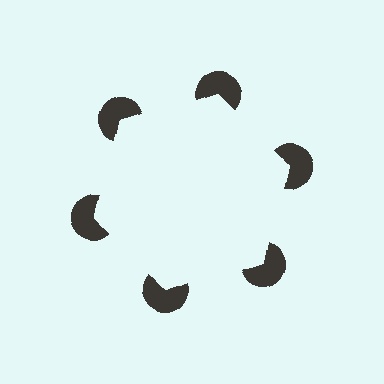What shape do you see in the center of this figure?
An illusory hexagon — its edges are inferred from the aligned wedge cuts in the pac-man discs, not physically drawn.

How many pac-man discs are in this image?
There are 6 — one at each vertex of the illusory hexagon.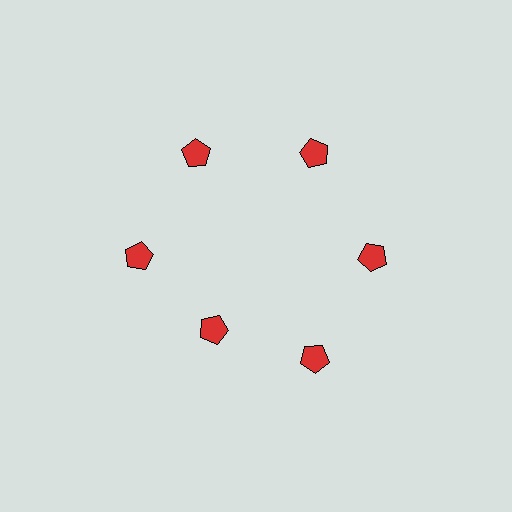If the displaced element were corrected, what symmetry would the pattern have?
It would have 6-fold rotational symmetry — the pattern would map onto itself every 60 degrees.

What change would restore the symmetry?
The symmetry would be restored by moving it outward, back onto the ring so that all 6 pentagons sit at equal angles and equal distance from the center.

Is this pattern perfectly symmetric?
No. The 6 red pentagons are arranged in a ring, but one element near the 7 o'clock position is pulled inward toward the center, breaking the 6-fold rotational symmetry.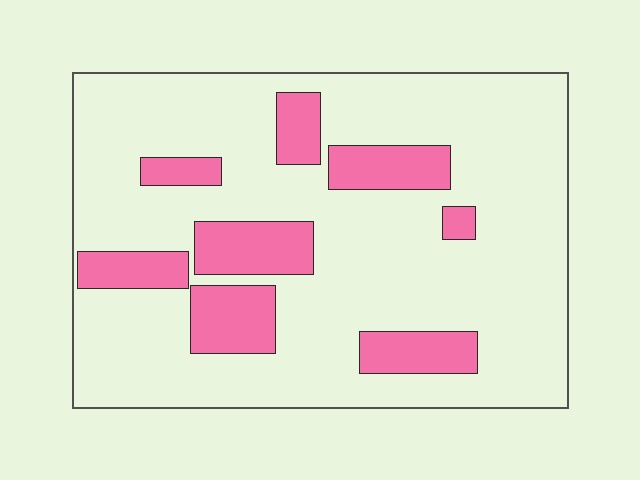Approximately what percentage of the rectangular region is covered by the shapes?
Approximately 20%.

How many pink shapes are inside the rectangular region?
8.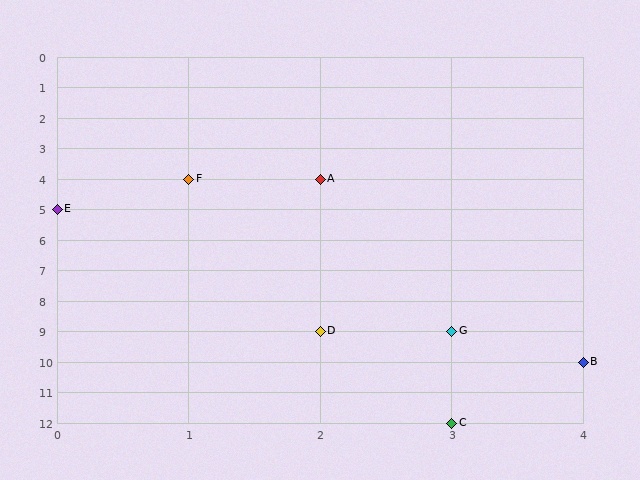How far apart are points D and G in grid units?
Points D and G are 1 column apart.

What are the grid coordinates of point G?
Point G is at grid coordinates (3, 9).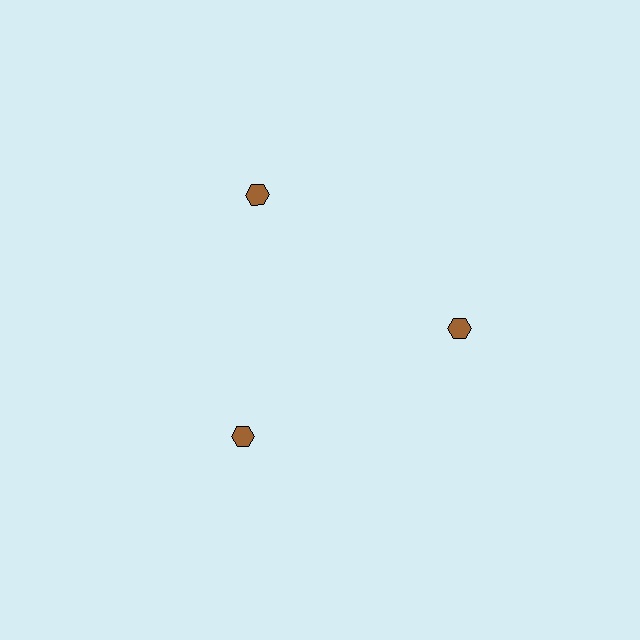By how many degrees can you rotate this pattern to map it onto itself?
The pattern maps onto itself every 120 degrees of rotation.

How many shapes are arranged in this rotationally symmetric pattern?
There are 3 shapes, arranged in 3 groups of 1.